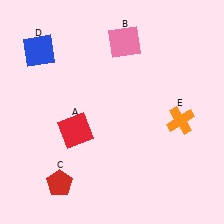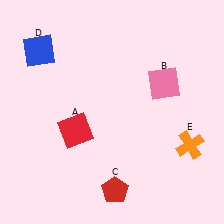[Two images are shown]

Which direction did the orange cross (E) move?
The orange cross (E) moved down.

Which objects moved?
The objects that moved are: the pink square (B), the red pentagon (C), the orange cross (E).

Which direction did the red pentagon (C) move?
The red pentagon (C) moved right.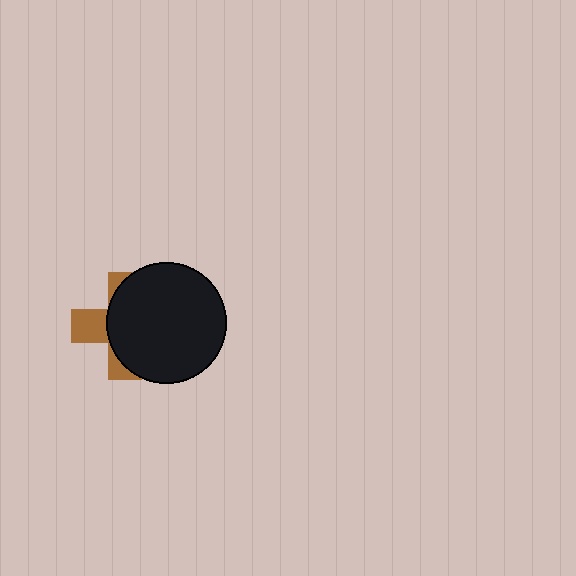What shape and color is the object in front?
The object in front is a black circle.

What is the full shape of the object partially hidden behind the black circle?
The partially hidden object is a brown cross.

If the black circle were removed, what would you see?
You would see the complete brown cross.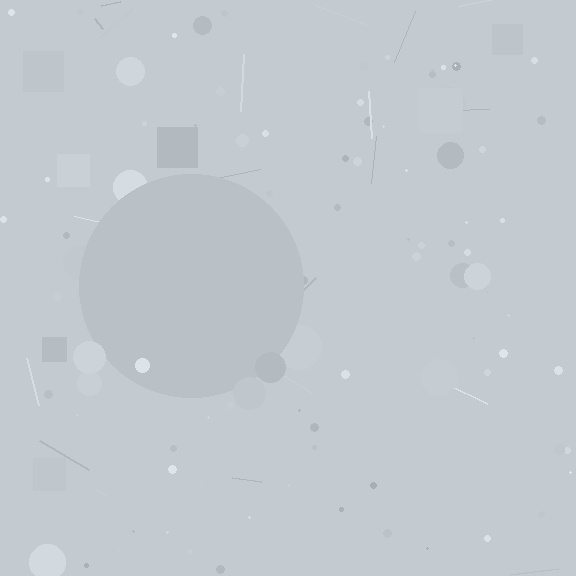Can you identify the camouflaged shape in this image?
The camouflaged shape is a circle.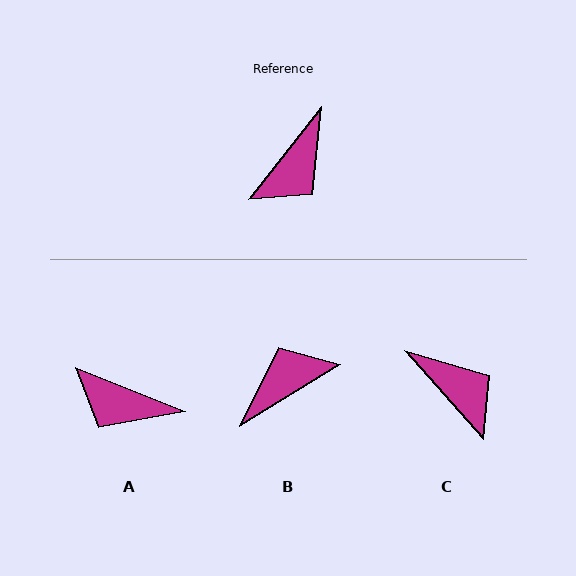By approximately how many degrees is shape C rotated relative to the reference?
Approximately 80 degrees counter-clockwise.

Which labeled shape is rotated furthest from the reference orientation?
B, about 160 degrees away.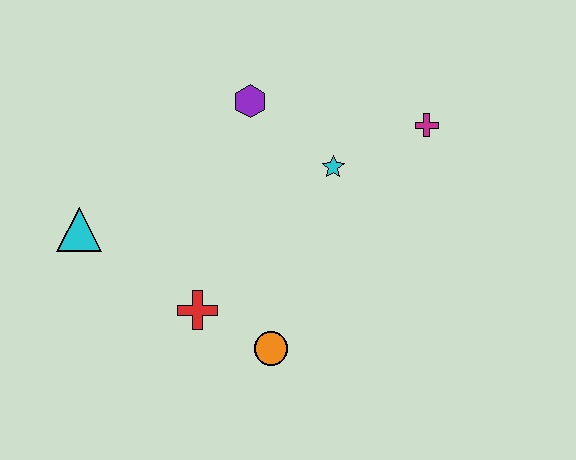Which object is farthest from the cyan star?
The cyan triangle is farthest from the cyan star.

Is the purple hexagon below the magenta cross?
No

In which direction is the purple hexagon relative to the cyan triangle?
The purple hexagon is to the right of the cyan triangle.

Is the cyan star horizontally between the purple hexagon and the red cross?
No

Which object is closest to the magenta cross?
The cyan star is closest to the magenta cross.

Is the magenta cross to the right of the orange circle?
Yes